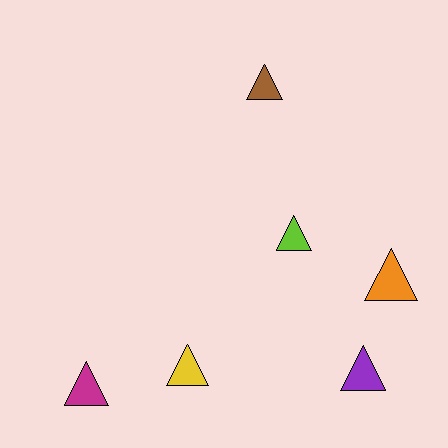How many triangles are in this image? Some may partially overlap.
There are 6 triangles.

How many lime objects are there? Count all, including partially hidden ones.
There is 1 lime object.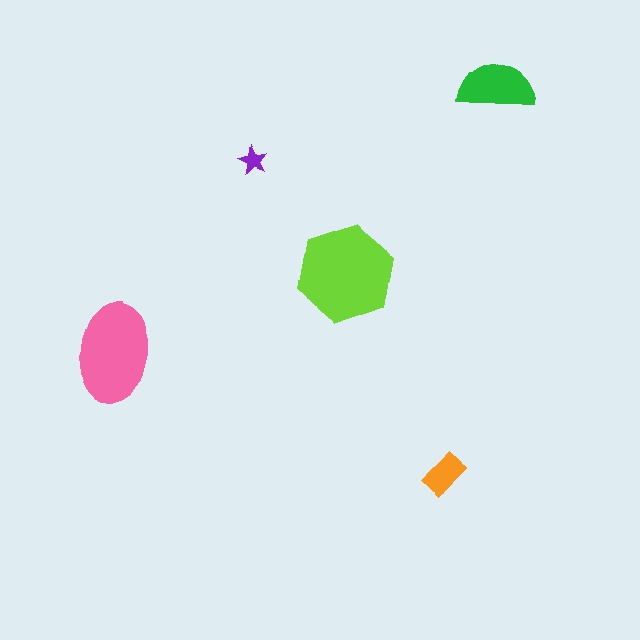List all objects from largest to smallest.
The lime hexagon, the pink ellipse, the green semicircle, the orange rectangle, the purple star.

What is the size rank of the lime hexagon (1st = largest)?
1st.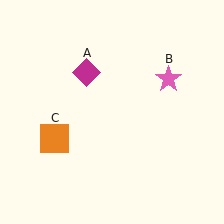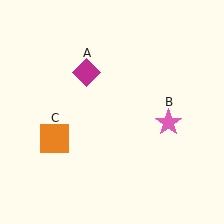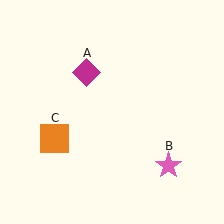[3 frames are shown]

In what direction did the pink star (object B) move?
The pink star (object B) moved down.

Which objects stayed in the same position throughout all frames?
Magenta diamond (object A) and orange square (object C) remained stationary.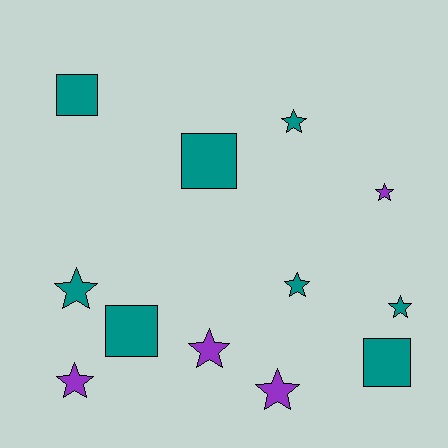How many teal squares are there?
There are 4 teal squares.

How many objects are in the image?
There are 12 objects.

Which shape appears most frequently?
Star, with 8 objects.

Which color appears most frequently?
Teal, with 8 objects.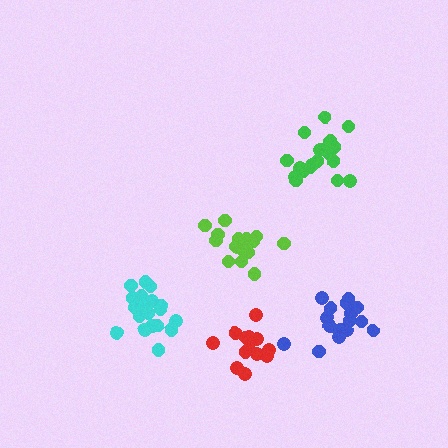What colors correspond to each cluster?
The clusters are colored: lime, cyan, blue, green, red.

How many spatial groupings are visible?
There are 5 spatial groupings.